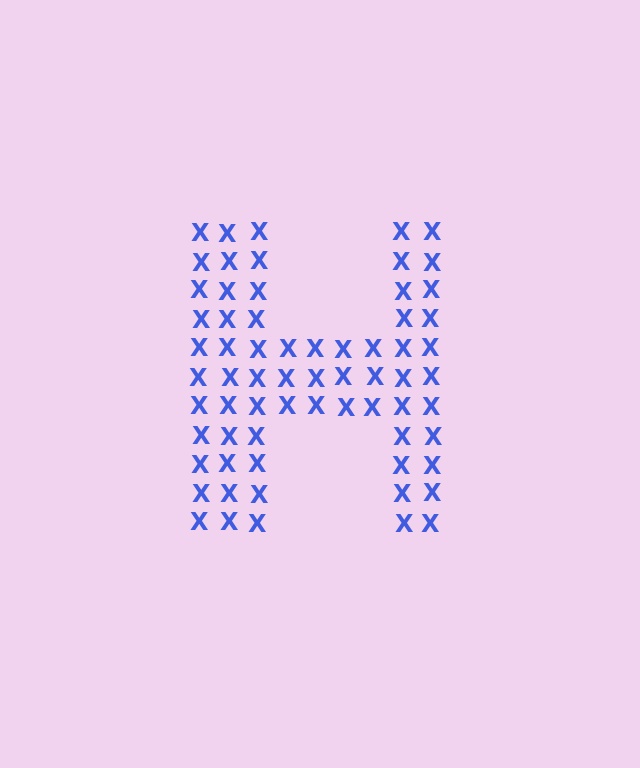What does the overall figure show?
The overall figure shows the letter H.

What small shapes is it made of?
It is made of small letter X's.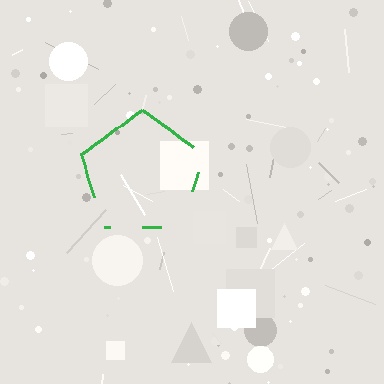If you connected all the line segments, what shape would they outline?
They would outline a pentagon.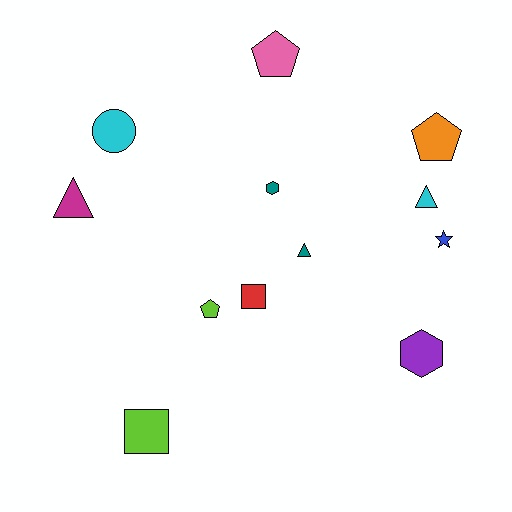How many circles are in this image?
There is 1 circle.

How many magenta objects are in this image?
There is 1 magenta object.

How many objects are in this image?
There are 12 objects.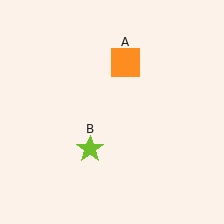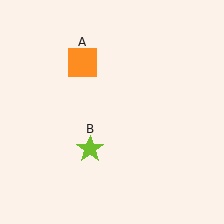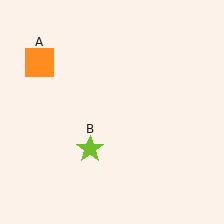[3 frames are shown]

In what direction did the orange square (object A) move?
The orange square (object A) moved left.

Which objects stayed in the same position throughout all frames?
Lime star (object B) remained stationary.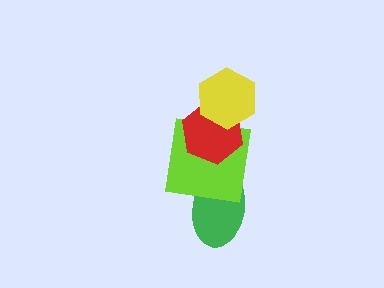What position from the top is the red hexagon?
The red hexagon is 2nd from the top.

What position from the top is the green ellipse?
The green ellipse is 4th from the top.